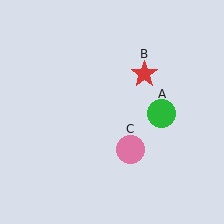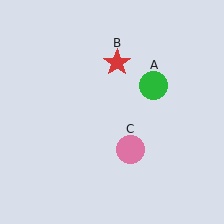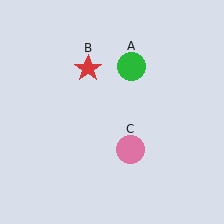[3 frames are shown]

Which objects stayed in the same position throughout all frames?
Pink circle (object C) remained stationary.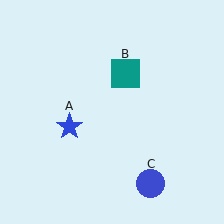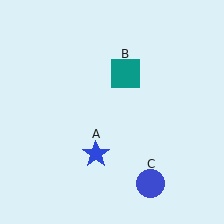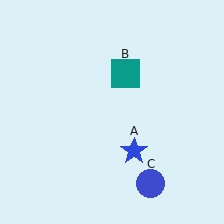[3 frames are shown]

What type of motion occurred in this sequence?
The blue star (object A) rotated counterclockwise around the center of the scene.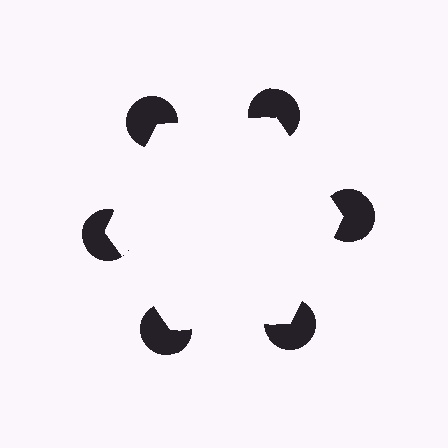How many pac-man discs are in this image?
There are 6 — one at each vertex of the illusory hexagon.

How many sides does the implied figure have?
6 sides.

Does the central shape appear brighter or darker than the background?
It typically appears slightly brighter than the background, even though no actual brightness change is drawn.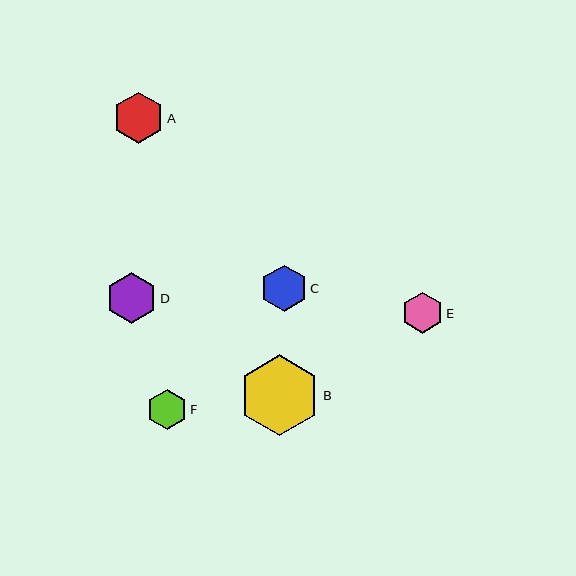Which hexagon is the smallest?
Hexagon F is the smallest with a size of approximately 40 pixels.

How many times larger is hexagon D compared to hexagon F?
Hexagon D is approximately 1.3 times the size of hexagon F.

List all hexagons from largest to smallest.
From largest to smallest: B, A, D, C, E, F.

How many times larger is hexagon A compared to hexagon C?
Hexagon A is approximately 1.1 times the size of hexagon C.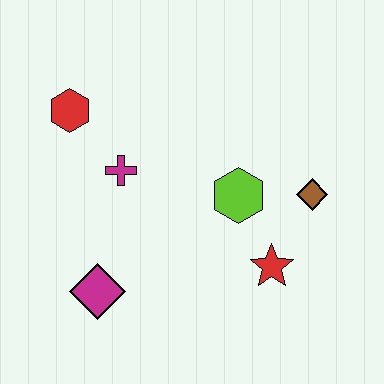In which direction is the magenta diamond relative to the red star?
The magenta diamond is to the left of the red star.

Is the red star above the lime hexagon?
No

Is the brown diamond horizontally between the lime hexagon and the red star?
No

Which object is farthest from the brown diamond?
The red hexagon is farthest from the brown diamond.